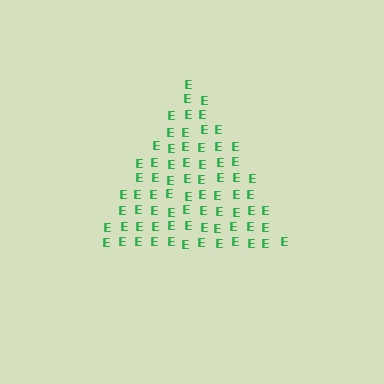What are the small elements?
The small elements are letter E's.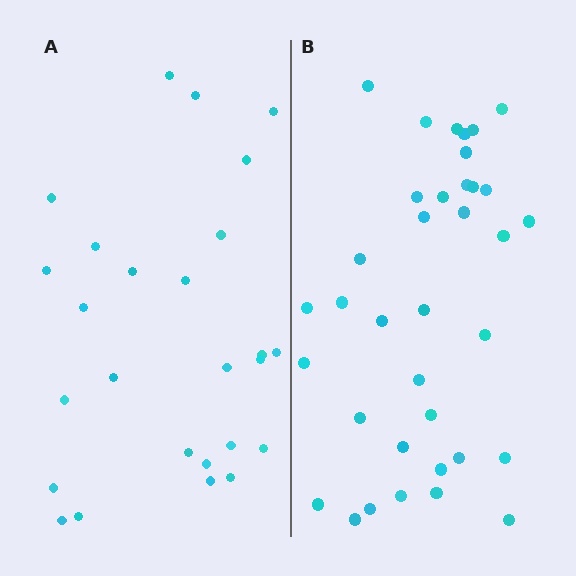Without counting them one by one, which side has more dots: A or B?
Region B (the right region) has more dots.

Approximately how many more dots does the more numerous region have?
Region B has roughly 10 or so more dots than region A.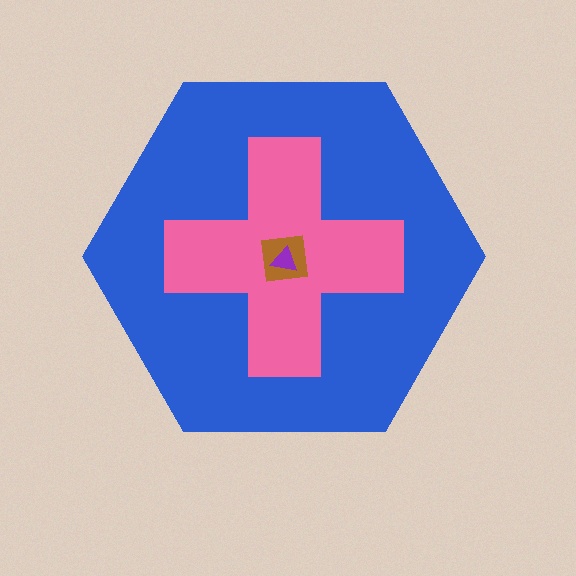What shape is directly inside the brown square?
The purple triangle.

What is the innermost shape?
The purple triangle.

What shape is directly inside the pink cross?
The brown square.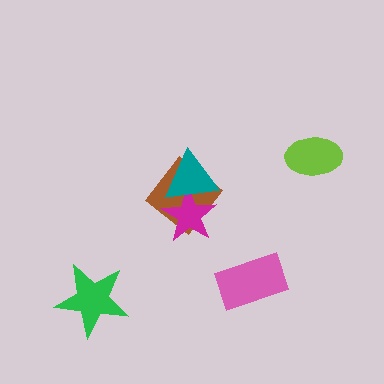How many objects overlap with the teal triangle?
2 objects overlap with the teal triangle.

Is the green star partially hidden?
No, no other shape covers it.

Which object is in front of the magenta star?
The teal triangle is in front of the magenta star.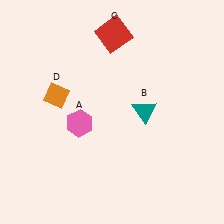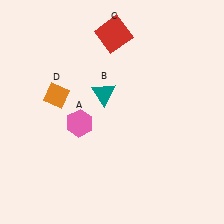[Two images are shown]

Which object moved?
The teal triangle (B) moved left.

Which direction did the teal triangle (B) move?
The teal triangle (B) moved left.